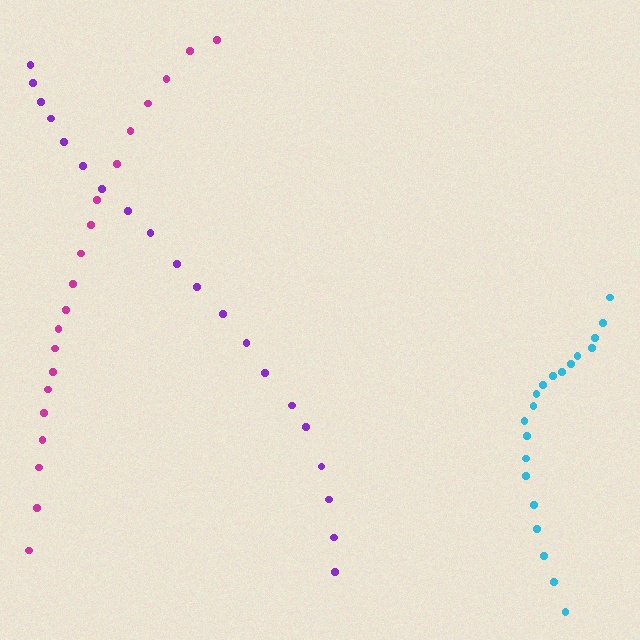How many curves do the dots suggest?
There are 3 distinct paths.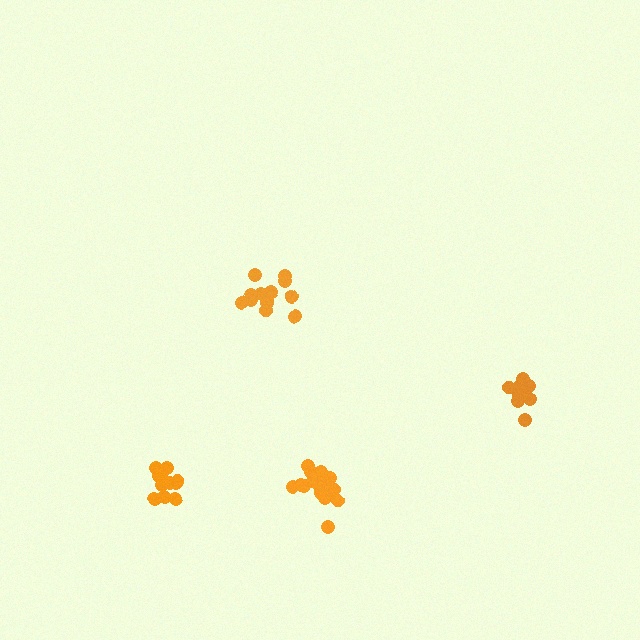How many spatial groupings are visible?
There are 4 spatial groupings.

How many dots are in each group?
Group 1: 12 dots, Group 2: 13 dots, Group 3: 17 dots, Group 4: 12 dots (54 total).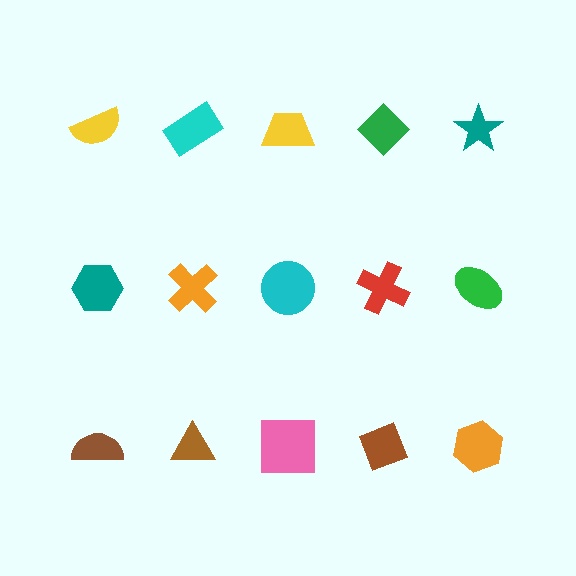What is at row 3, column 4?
A brown diamond.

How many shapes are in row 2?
5 shapes.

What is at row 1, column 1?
A yellow semicircle.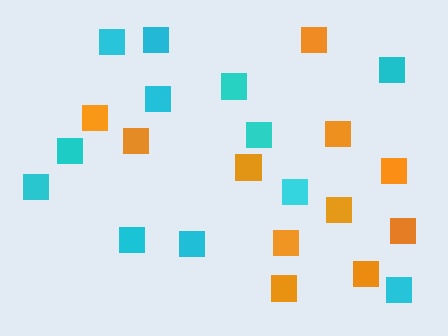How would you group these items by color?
There are 2 groups: one group of orange squares (11) and one group of cyan squares (12).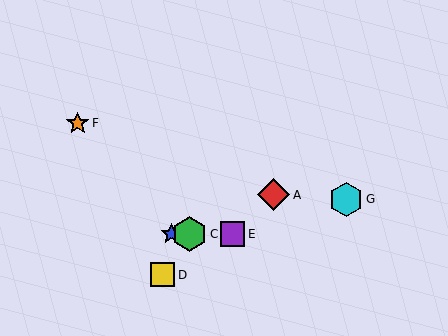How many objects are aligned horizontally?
3 objects (B, C, E) are aligned horizontally.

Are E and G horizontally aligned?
No, E is at y≈234 and G is at y≈199.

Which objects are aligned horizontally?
Objects B, C, E are aligned horizontally.